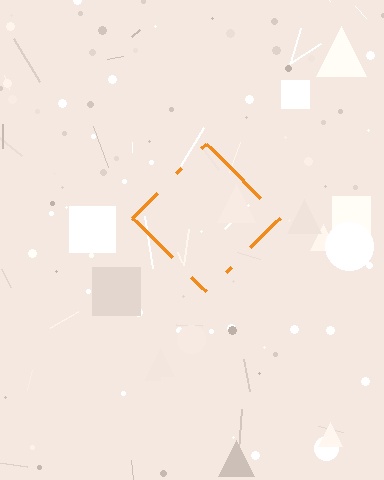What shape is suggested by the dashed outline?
The dashed outline suggests a diamond.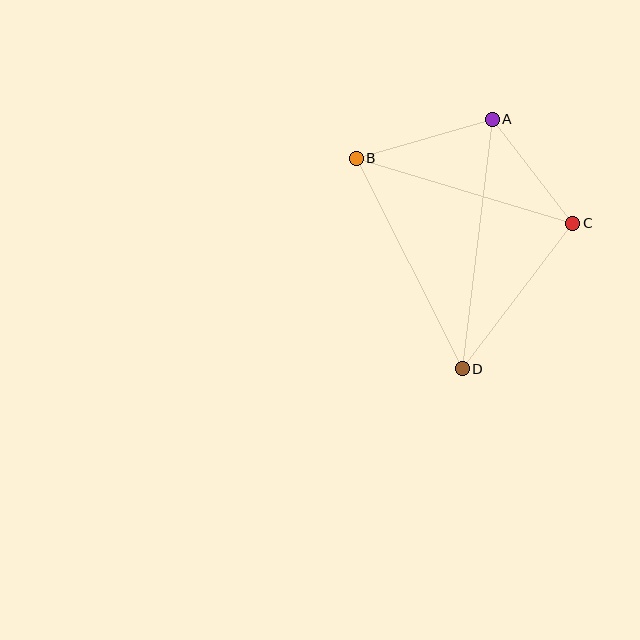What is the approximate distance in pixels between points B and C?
The distance between B and C is approximately 226 pixels.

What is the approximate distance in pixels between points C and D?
The distance between C and D is approximately 183 pixels.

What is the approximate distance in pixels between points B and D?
The distance between B and D is approximately 235 pixels.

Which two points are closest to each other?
Points A and C are closest to each other.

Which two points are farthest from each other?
Points A and D are farthest from each other.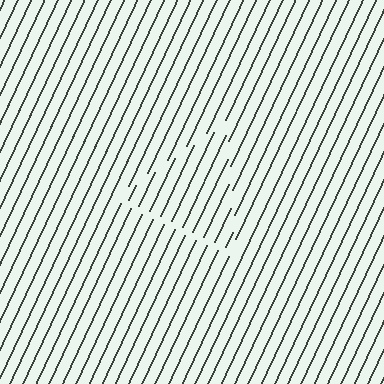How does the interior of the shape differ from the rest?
The interior of the shape contains the same grating, shifted by half a period — the contour is defined by the phase discontinuity where line-ends from the inner and outer gratings abut.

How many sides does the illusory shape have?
3 sides — the line-ends trace a triangle.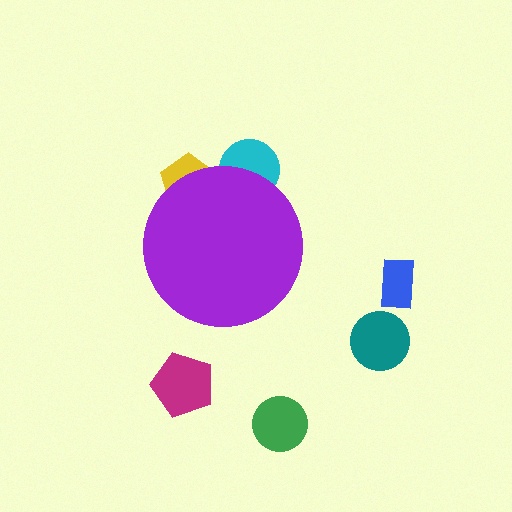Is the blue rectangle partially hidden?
No, the blue rectangle is fully visible.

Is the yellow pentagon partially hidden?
Yes, the yellow pentagon is partially hidden behind the purple circle.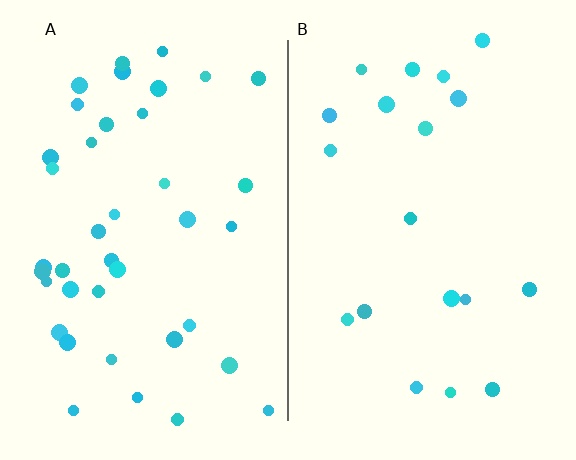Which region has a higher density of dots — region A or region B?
A (the left).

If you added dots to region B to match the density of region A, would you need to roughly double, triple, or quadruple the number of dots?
Approximately double.